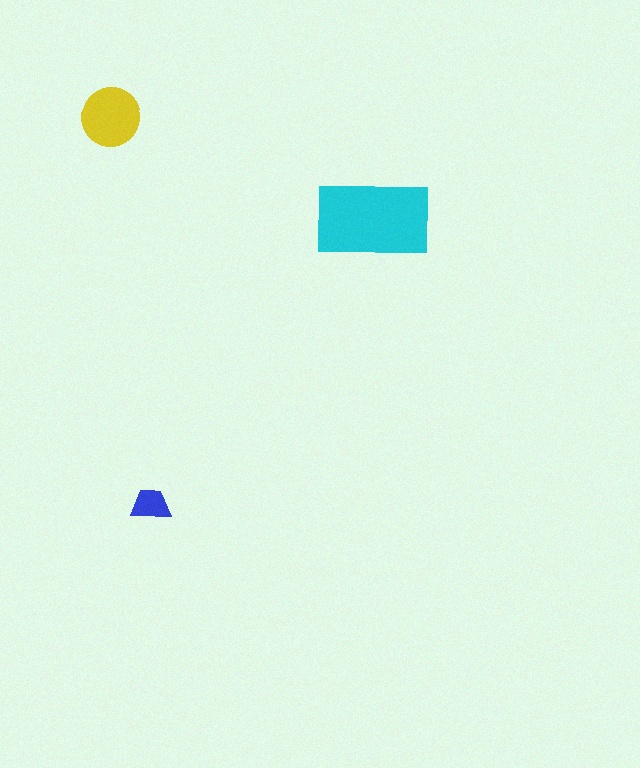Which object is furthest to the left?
The yellow circle is leftmost.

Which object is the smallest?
The blue trapezoid.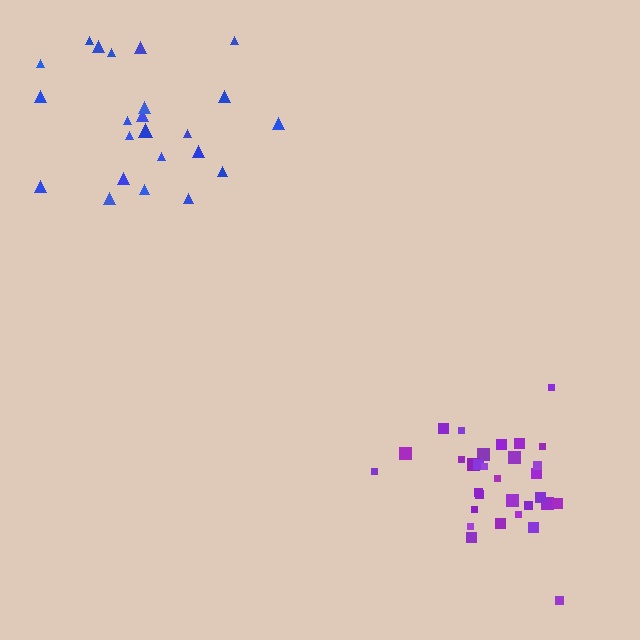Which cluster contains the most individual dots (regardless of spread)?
Purple (31).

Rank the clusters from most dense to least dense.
purple, blue.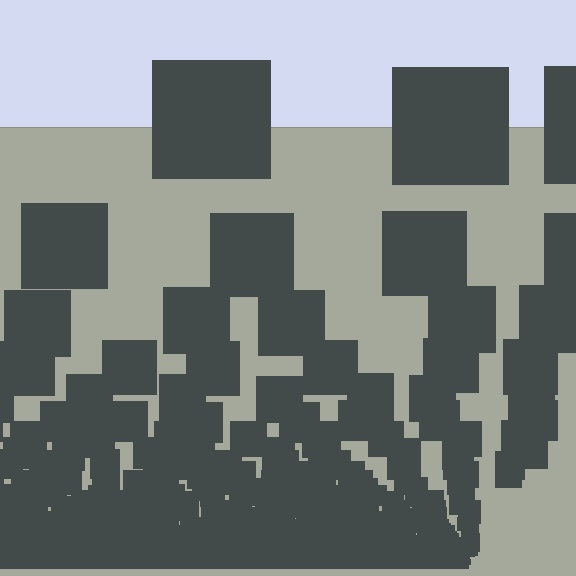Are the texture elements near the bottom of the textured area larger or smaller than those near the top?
Smaller. The gradient is inverted — elements near the bottom are smaller and denser.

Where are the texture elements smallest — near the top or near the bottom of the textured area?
Near the bottom.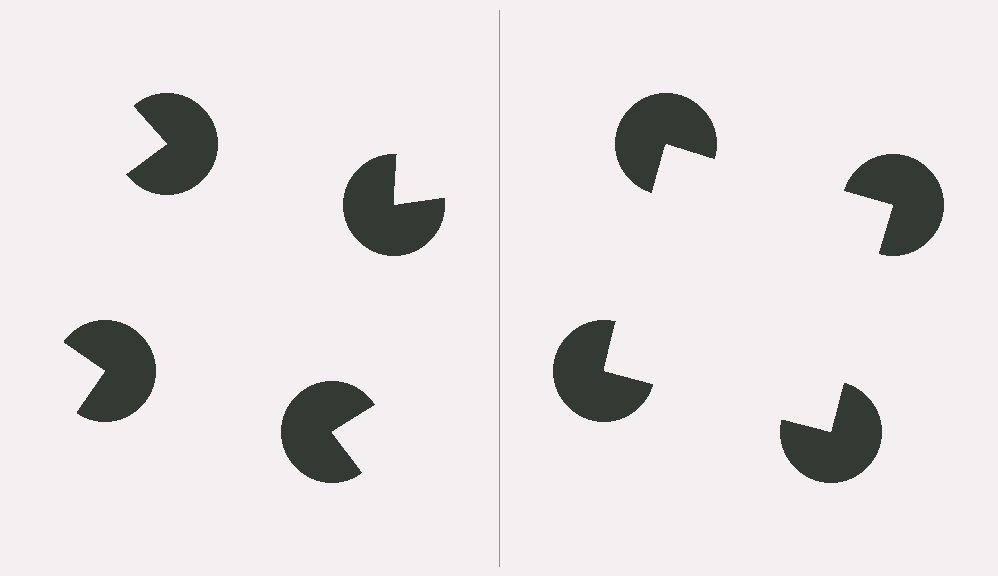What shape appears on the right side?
An illusory square.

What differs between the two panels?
The pac-man discs are positioned identically on both sides; only the wedge orientations differ. On the right they align to a square; on the left they are misaligned.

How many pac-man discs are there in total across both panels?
8 — 4 on each side.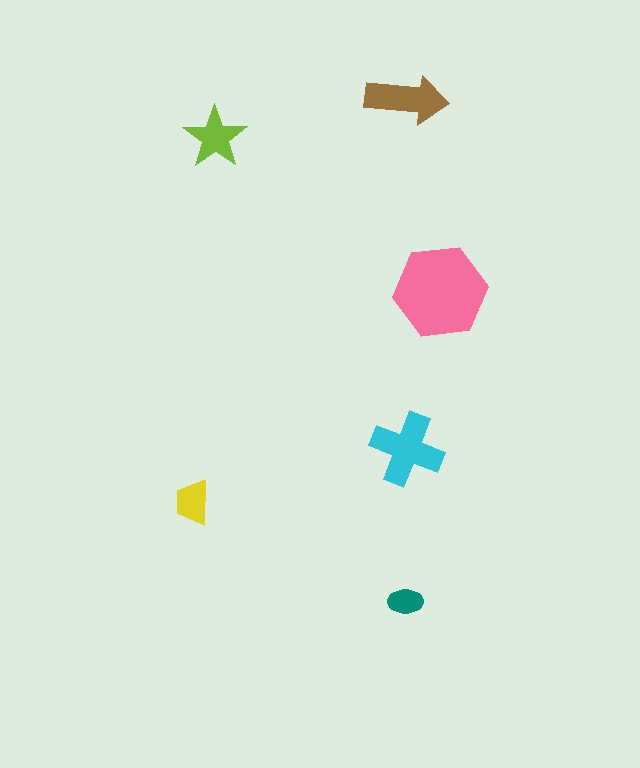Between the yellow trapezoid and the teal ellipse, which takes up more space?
The yellow trapezoid.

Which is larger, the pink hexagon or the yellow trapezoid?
The pink hexagon.